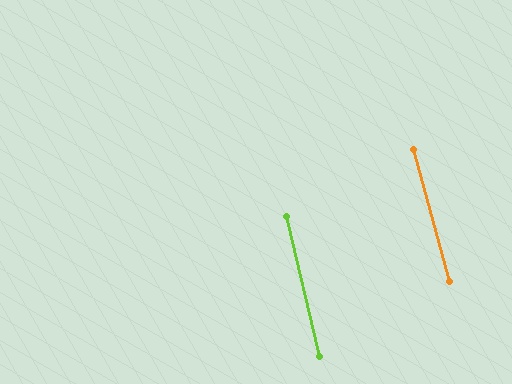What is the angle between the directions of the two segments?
Approximately 2 degrees.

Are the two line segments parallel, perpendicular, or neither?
Parallel — their directions differ by only 1.6°.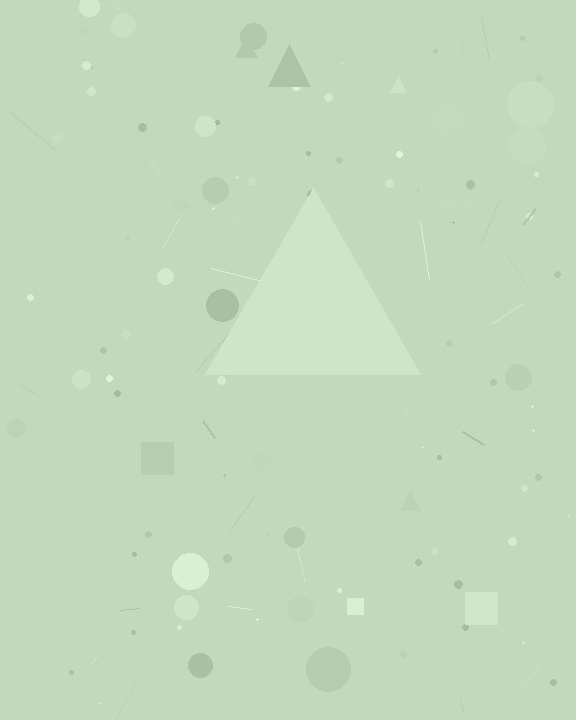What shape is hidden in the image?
A triangle is hidden in the image.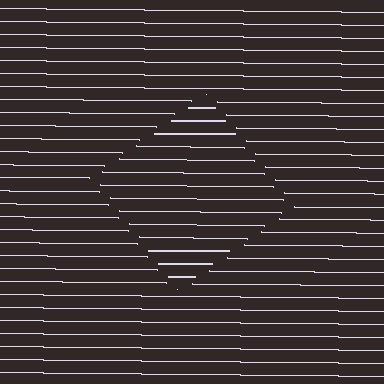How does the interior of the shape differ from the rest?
The interior of the shape contains the same grating, shifted by half a period — the contour is defined by the phase discontinuity where line-ends from the inner and outer gratings abut.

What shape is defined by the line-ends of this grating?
An illusory square. The interior of the shape contains the same grating, shifted by half a period — the contour is defined by the phase discontinuity where line-ends from the inner and outer gratings abut.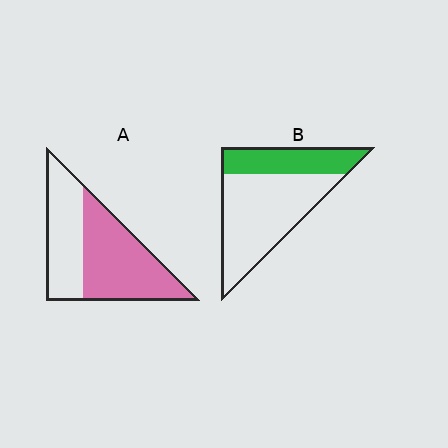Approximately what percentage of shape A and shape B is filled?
A is approximately 60% and B is approximately 30%.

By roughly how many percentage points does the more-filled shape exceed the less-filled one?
By roughly 25 percentage points (A over B).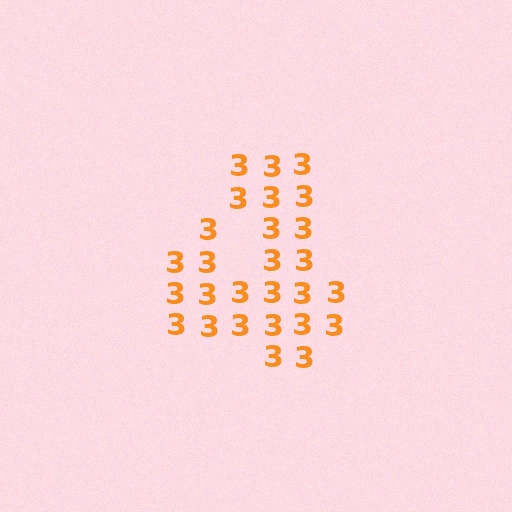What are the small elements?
The small elements are digit 3's.